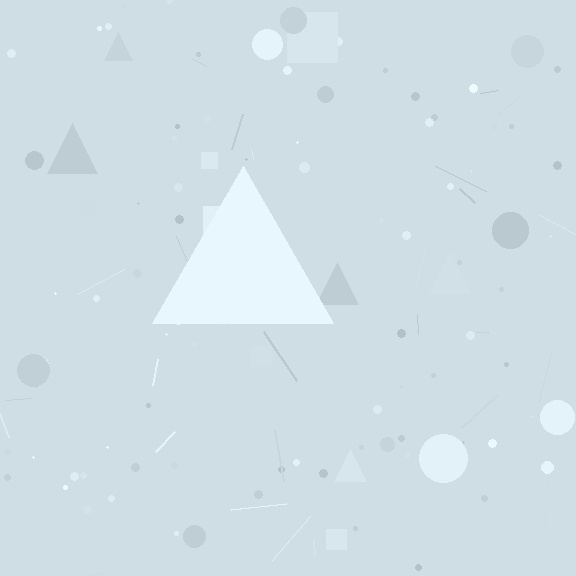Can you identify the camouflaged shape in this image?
The camouflaged shape is a triangle.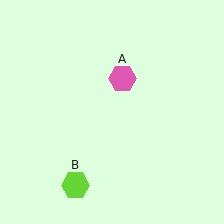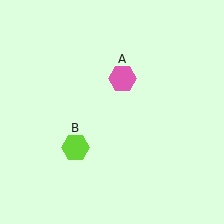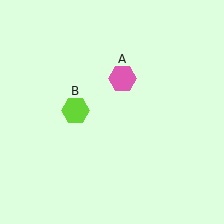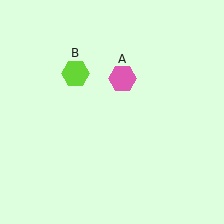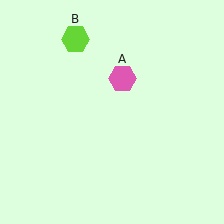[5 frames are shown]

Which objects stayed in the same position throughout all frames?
Pink hexagon (object A) remained stationary.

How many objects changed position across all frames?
1 object changed position: lime hexagon (object B).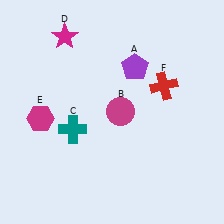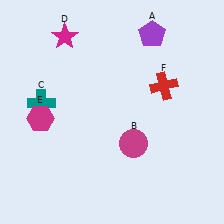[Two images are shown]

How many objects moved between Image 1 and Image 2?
3 objects moved between the two images.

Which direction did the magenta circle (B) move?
The magenta circle (B) moved down.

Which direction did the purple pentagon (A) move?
The purple pentagon (A) moved up.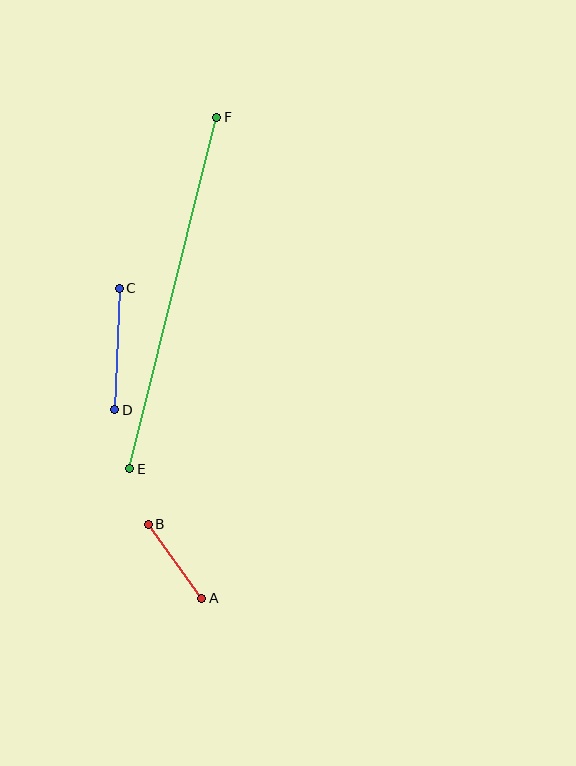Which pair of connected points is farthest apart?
Points E and F are farthest apart.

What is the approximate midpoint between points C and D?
The midpoint is at approximately (117, 349) pixels.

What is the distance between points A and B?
The distance is approximately 92 pixels.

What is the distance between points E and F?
The distance is approximately 362 pixels.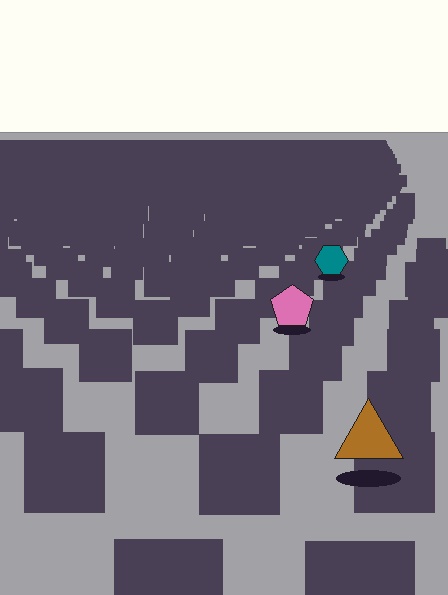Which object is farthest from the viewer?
The teal hexagon is farthest from the viewer. It appears smaller and the ground texture around it is denser.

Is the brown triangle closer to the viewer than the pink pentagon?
Yes. The brown triangle is closer — you can tell from the texture gradient: the ground texture is coarser near it.